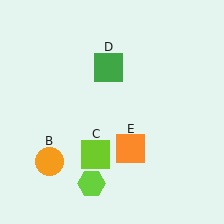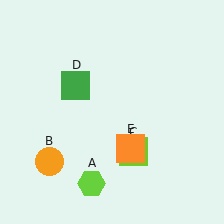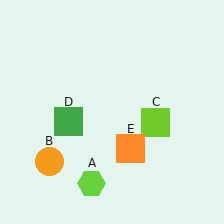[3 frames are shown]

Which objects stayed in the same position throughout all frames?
Lime hexagon (object A) and orange circle (object B) and orange square (object E) remained stationary.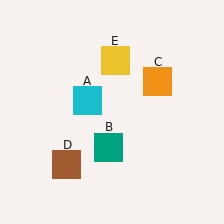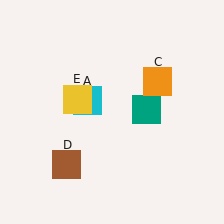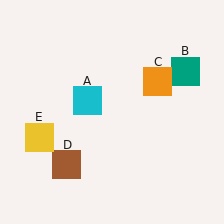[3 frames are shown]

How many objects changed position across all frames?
2 objects changed position: teal square (object B), yellow square (object E).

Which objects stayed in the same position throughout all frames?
Cyan square (object A) and orange square (object C) and brown square (object D) remained stationary.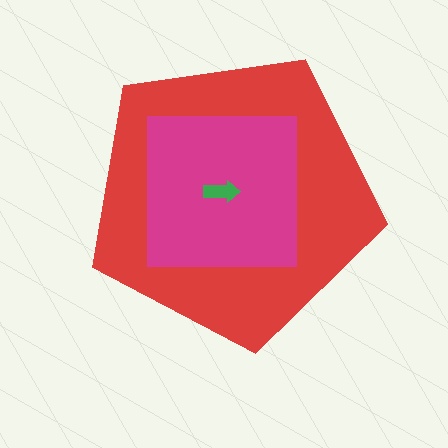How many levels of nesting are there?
3.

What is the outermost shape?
The red pentagon.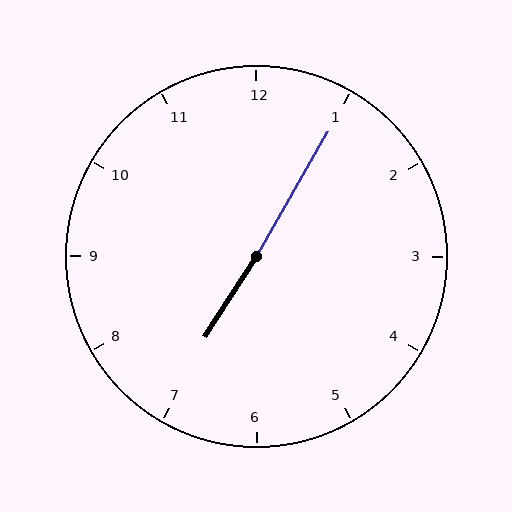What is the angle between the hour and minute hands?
Approximately 178 degrees.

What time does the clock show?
7:05.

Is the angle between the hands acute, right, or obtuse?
It is obtuse.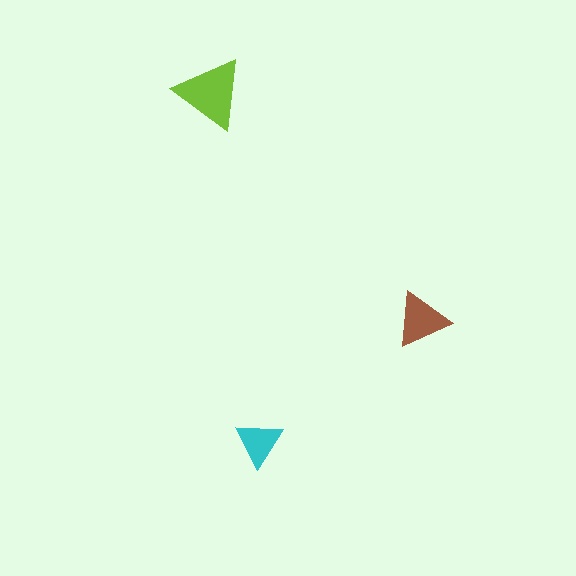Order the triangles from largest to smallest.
the lime one, the brown one, the cyan one.